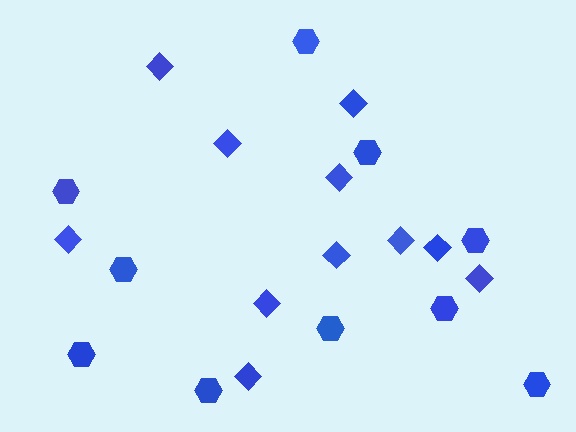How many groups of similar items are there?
There are 2 groups: one group of hexagons (10) and one group of diamonds (11).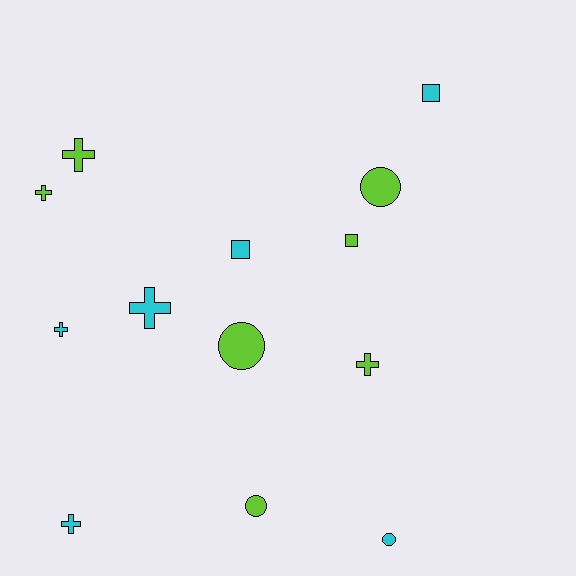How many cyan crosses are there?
There are 3 cyan crosses.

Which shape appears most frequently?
Cross, with 6 objects.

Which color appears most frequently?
Lime, with 7 objects.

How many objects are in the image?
There are 13 objects.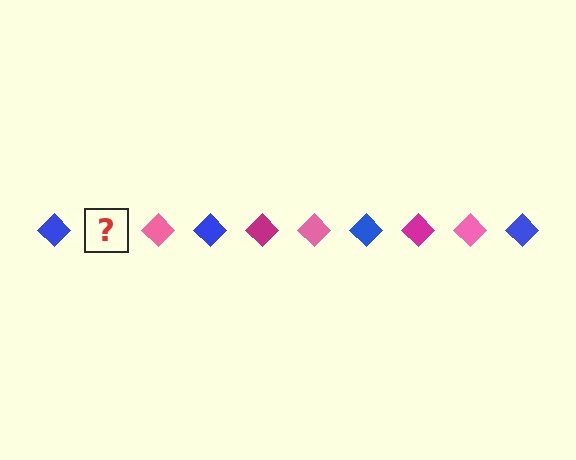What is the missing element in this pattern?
The missing element is a magenta diamond.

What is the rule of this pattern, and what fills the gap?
The rule is that the pattern cycles through blue, magenta, pink diamonds. The gap should be filled with a magenta diamond.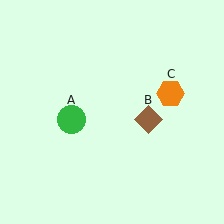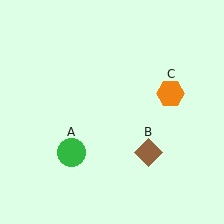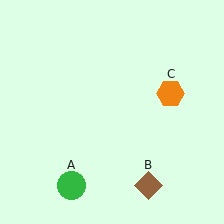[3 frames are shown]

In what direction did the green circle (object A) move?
The green circle (object A) moved down.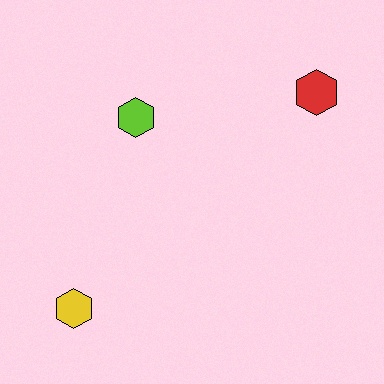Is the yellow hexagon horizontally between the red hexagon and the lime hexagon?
No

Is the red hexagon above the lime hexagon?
Yes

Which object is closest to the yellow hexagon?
The lime hexagon is closest to the yellow hexagon.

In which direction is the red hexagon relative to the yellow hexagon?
The red hexagon is to the right of the yellow hexagon.